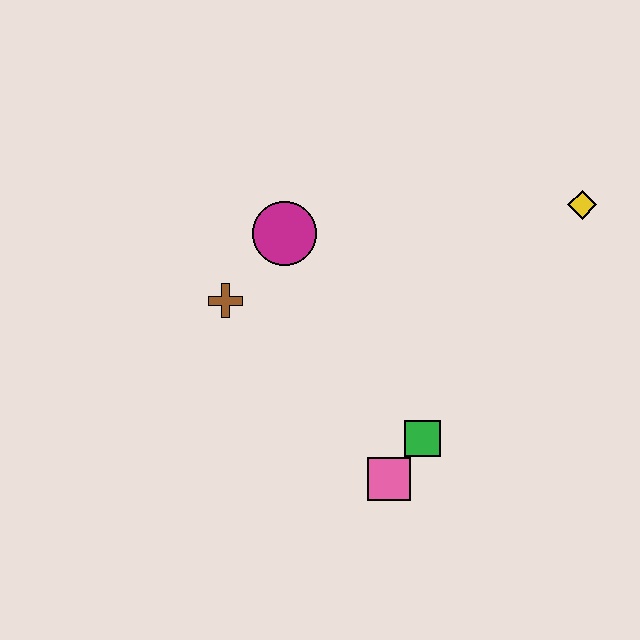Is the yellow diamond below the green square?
No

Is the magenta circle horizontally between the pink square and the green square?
No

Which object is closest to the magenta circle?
The brown cross is closest to the magenta circle.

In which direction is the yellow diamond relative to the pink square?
The yellow diamond is above the pink square.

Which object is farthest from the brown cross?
The yellow diamond is farthest from the brown cross.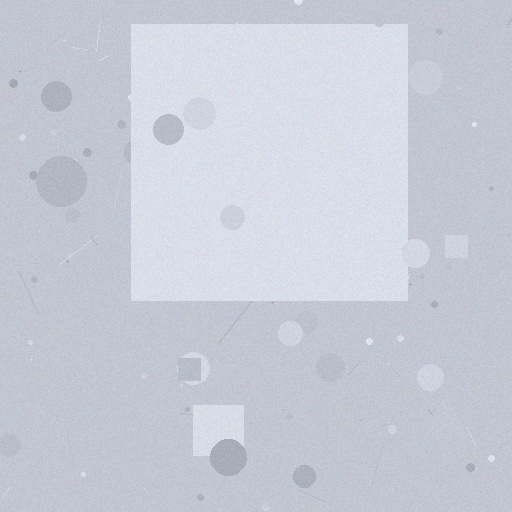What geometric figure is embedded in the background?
A square is embedded in the background.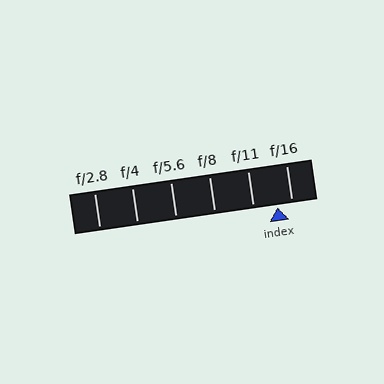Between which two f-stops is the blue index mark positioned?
The index mark is between f/11 and f/16.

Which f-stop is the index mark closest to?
The index mark is closest to f/16.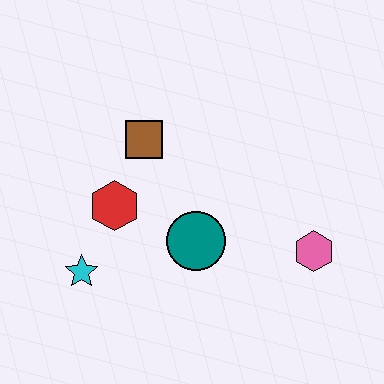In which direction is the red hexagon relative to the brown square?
The red hexagon is below the brown square.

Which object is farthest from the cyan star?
The pink hexagon is farthest from the cyan star.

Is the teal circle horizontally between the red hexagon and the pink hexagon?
Yes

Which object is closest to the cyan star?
The red hexagon is closest to the cyan star.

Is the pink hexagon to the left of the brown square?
No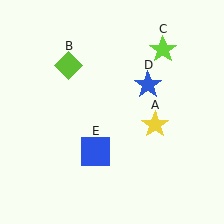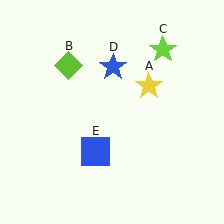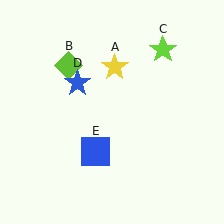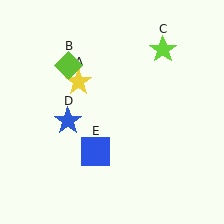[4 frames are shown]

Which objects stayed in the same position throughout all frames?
Lime diamond (object B) and lime star (object C) and blue square (object E) remained stationary.